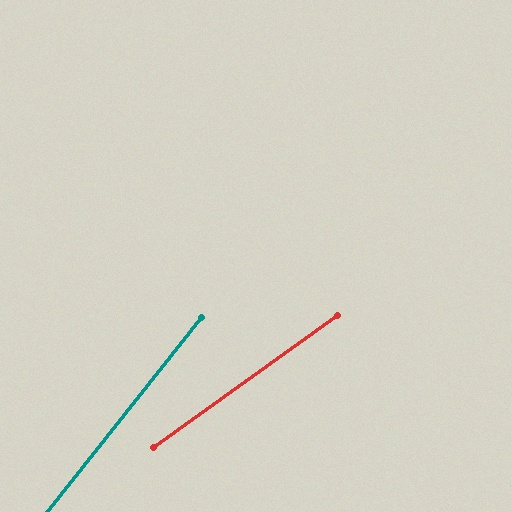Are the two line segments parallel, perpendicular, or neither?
Neither parallel nor perpendicular — they differ by about 16°.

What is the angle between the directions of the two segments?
Approximately 16 degrees.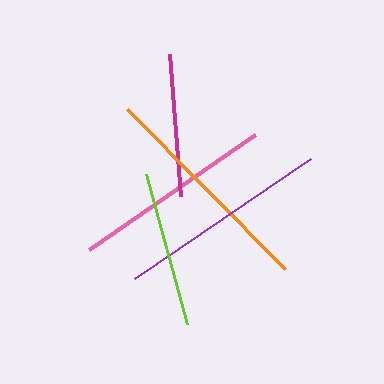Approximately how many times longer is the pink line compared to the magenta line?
The pink line is approximately 1.4 times the length of the magenta line.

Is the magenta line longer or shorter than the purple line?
The purple line is longer than the magenta line.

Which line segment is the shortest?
The magenta line is the shortest at approximately 142 pixels.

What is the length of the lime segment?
The lime segment is approximately 155 pixels long.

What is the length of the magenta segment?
The magenta segment is approximately 142 pixels long.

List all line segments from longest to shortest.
From longest to shortest: orange, purple, pink, lime, magenta.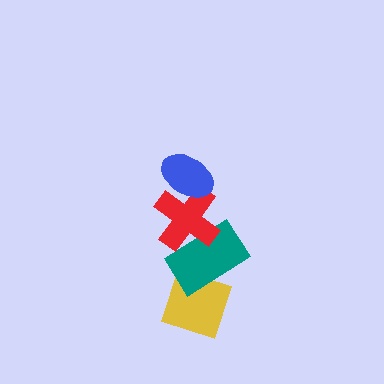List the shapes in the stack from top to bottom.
From top to bottom: the blue ellipse, the red cross, the teal rectangle, the yellow diamond.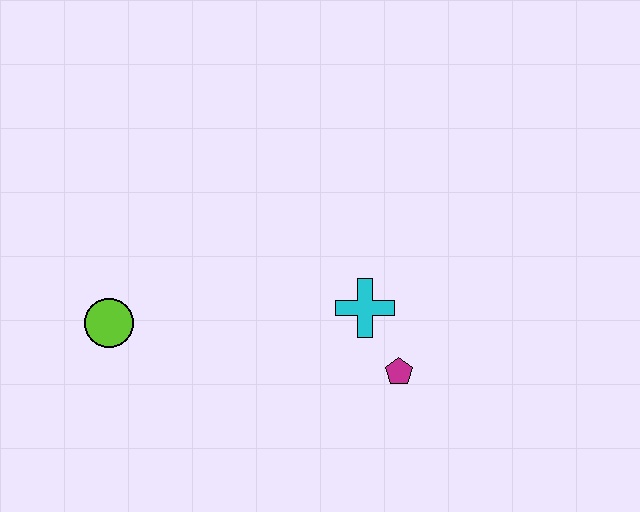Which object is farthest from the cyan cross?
The lime circle is farthest from the cyan cross.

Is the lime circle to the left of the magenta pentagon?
Yes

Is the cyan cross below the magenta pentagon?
No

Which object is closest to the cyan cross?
The magenta pentagon is closest to the cyan cross.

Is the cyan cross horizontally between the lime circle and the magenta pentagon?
Yes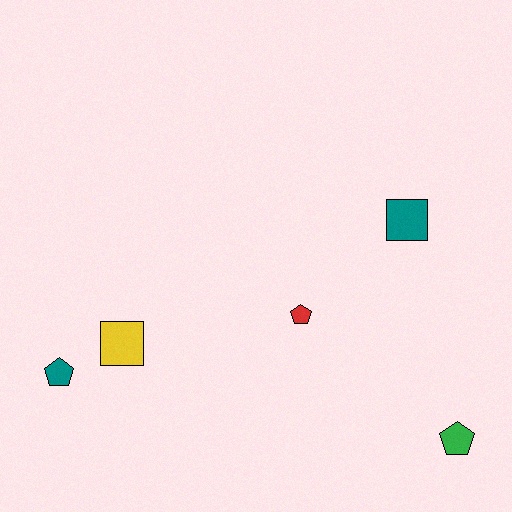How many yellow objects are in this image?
There is 1 yellow object.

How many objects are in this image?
There are 5 objects.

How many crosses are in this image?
There are no crosses.